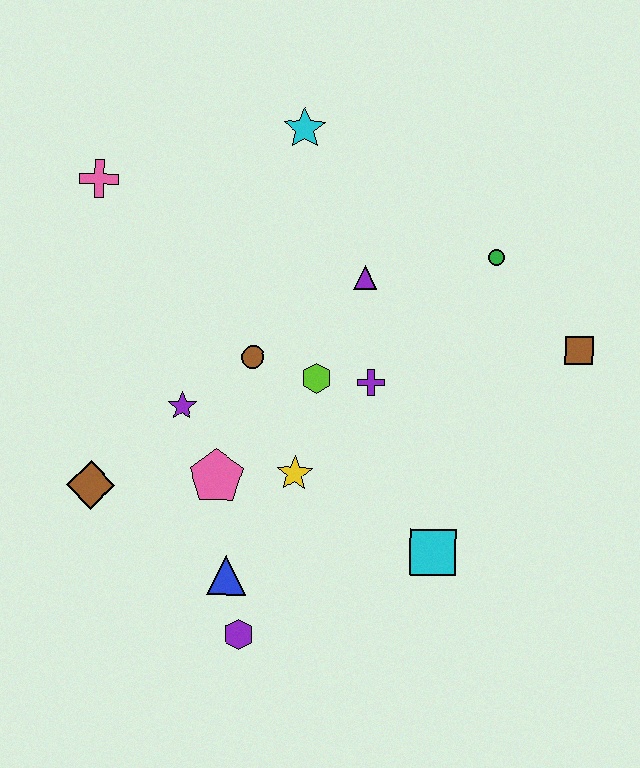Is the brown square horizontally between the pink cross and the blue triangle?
No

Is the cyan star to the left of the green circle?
Yes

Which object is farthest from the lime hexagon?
The pink cross is farthest from the lime hexagon.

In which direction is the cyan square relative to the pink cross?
The cyan square is below the pink cross.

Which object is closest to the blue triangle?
The purple hexagon is closest to the blue triangle.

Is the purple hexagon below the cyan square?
Yes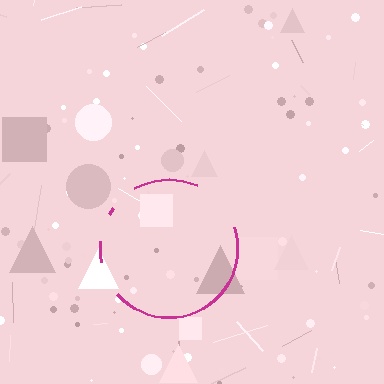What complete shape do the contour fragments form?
The contour fragments form a circle.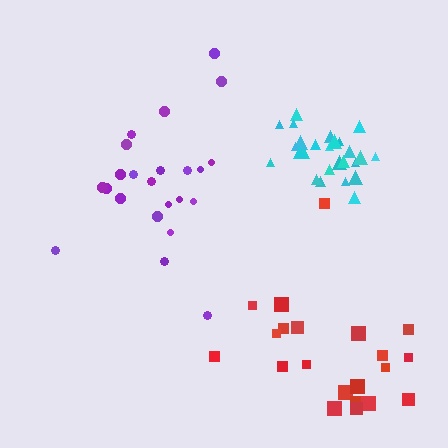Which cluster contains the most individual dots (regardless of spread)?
Cyan (26).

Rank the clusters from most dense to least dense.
cyan, purple, red.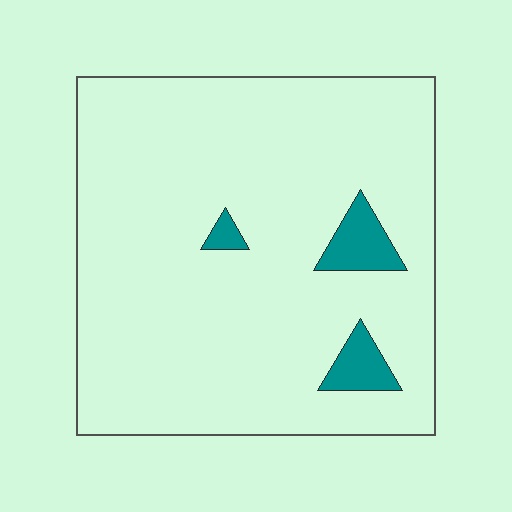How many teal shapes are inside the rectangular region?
3.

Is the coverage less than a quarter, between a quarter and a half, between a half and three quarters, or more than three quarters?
Less than a quarter.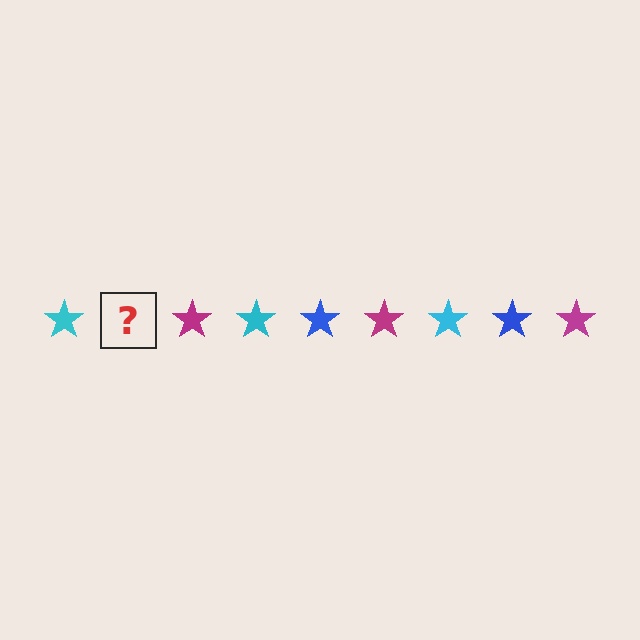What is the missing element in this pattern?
The missing element is a blue star.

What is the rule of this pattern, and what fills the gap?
The rule is that the pattern cycles through cyan, blue, magenta stars. The gap should be filled with a blue star.